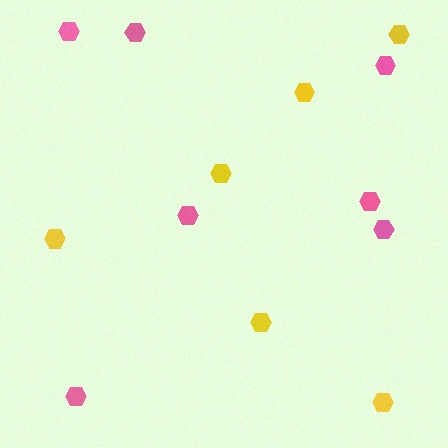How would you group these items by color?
There are 2 groups: one group of yellow hexagons (6) and one group of pink hexagons (7).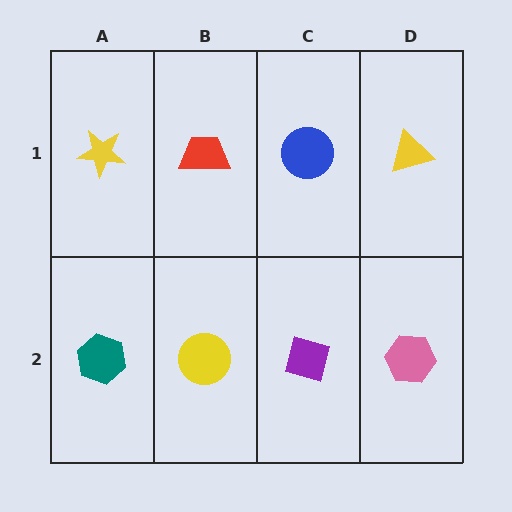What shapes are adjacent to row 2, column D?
A yellow triangle (row 1, column D), a purple diamond (row 2, column C).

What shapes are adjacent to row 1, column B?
A yellow circle (row 2, column B), a yellow star (row 1, column A), a blue circle (row 1, column C).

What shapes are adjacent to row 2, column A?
A yellow star (row 1, column A), a yellow circle (row 2, column B).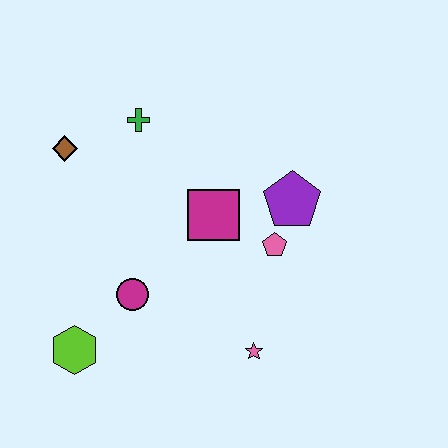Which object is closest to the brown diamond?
The green cross is closest to the brown diamond.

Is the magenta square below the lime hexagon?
No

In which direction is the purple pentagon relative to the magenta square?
The purple pentagon is to the right of the magenta square.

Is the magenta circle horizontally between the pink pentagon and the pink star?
No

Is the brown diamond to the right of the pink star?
No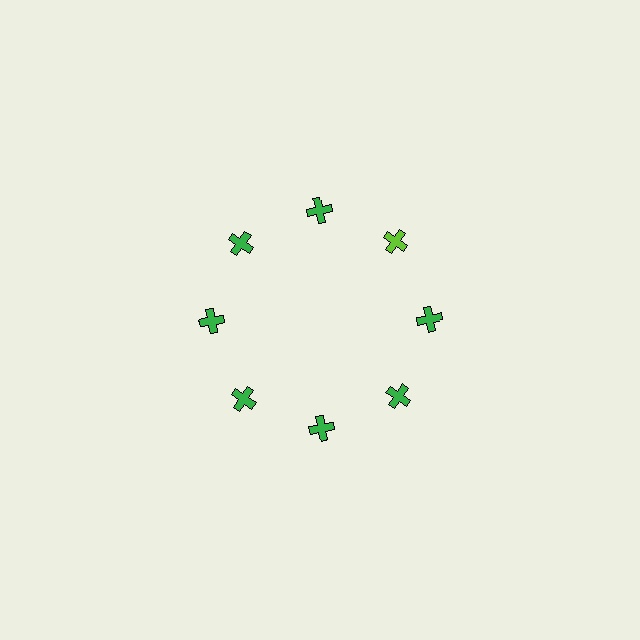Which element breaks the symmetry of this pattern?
The lime cross at roughly the 2 o'clock position breaks the symmetry. All other shapes are green crosses.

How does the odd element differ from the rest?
It has a different color: lime instead of green.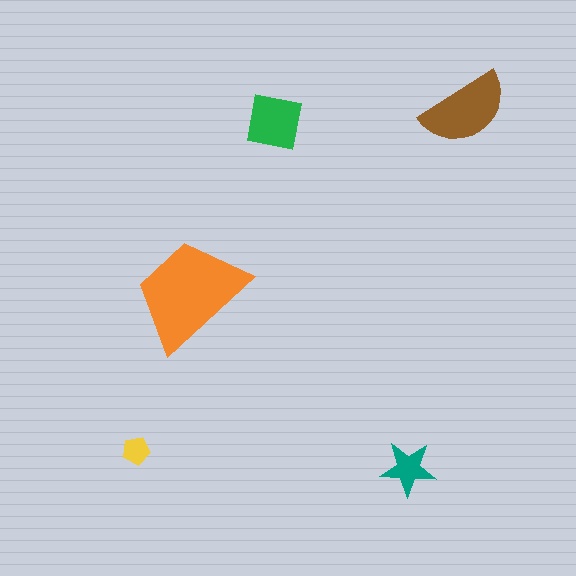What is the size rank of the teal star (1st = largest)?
4th.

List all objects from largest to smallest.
The orange trapezoid, the brown semicircle, the green square, the teal star, the yellow pentagon.